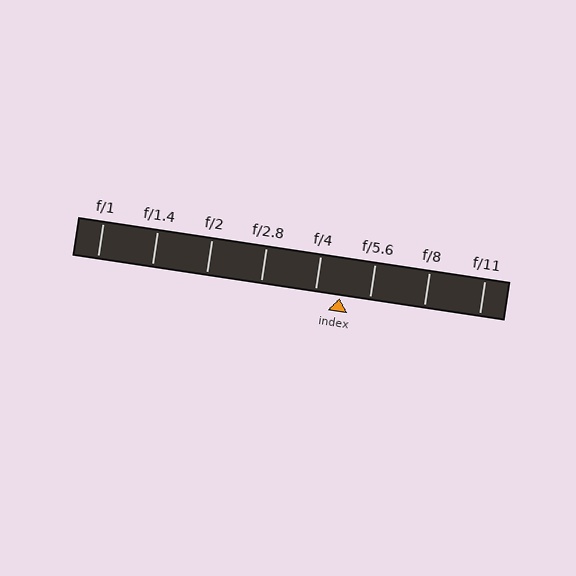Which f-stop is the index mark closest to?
The index mark is closest to f/4.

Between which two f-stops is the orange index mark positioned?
The index mark is between f/4 and f/5.6.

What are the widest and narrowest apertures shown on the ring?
The widest aperture shown is f/1 and the narrowest is f/11.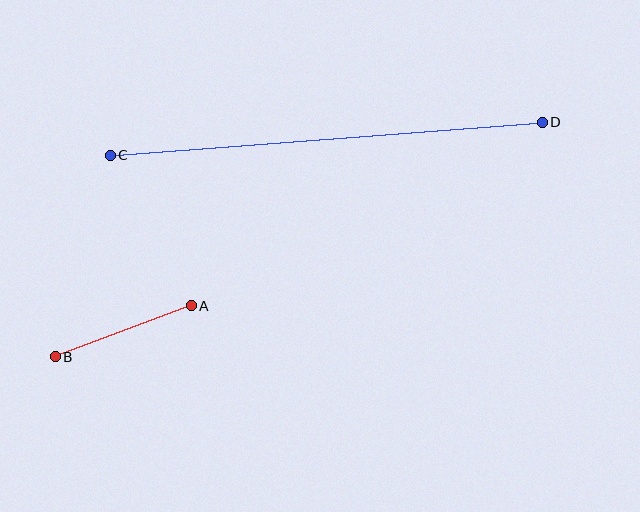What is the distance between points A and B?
The distance is approximately 145 pixels.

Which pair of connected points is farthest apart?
Points C and D are farthest apart.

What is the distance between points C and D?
The distance is approximately 433 pixels.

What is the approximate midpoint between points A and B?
The midpoint is at approximately (123, 331) pixels.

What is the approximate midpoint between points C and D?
The midpoint is at approximately (326, 139) pixels.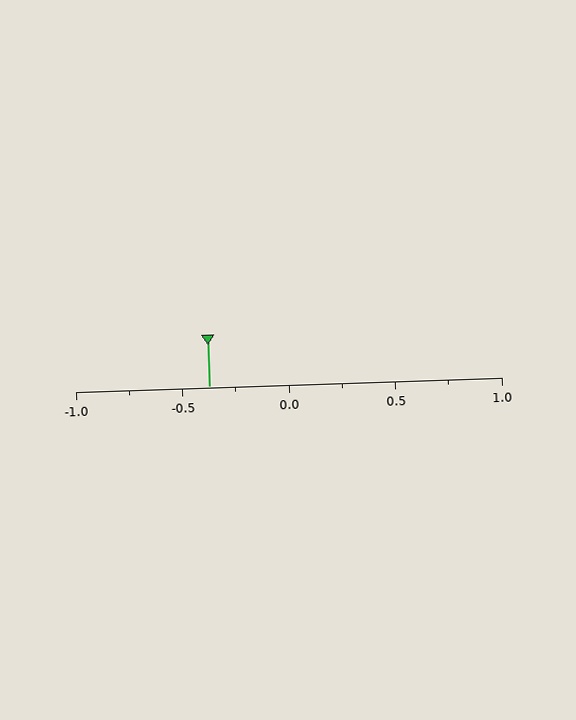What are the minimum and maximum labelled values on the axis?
The axis runs from -1.0 to 1.0.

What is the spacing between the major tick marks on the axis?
The major ticks are spaced 0.5 apart.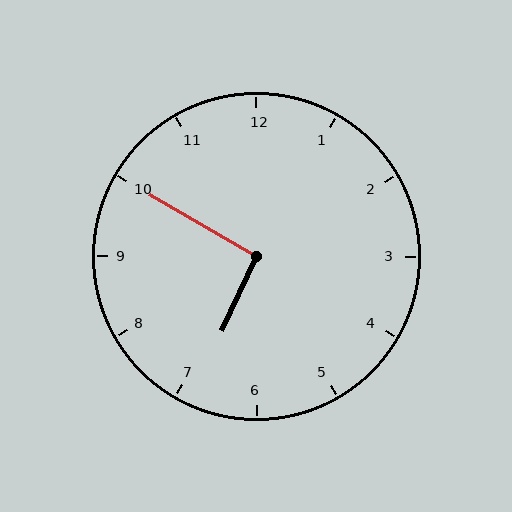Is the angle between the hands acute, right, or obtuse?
It is right.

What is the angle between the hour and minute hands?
Approximately 95 degrees.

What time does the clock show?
6:50.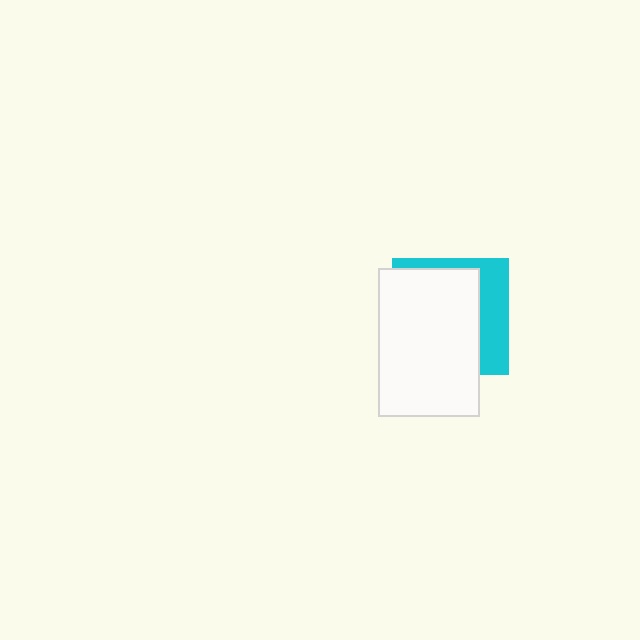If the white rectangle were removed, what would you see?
You would see the complete cyan square.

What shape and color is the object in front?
The object in front is a white rectangle.